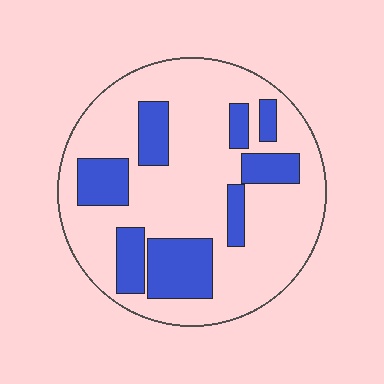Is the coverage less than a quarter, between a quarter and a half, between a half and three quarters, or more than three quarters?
Between a quarter and a half.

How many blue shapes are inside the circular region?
8.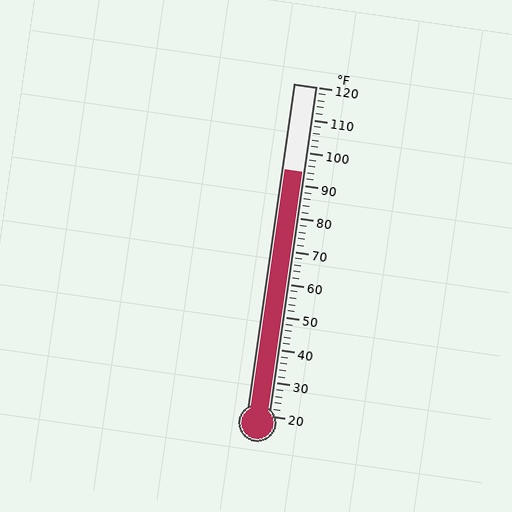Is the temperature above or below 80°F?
The temperature is above 80°F.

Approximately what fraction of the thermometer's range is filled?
The thermometer is filled to approximately 75% of its range.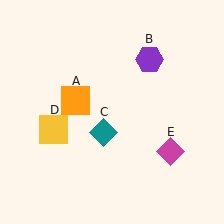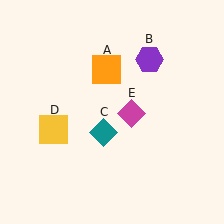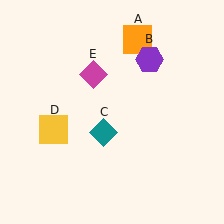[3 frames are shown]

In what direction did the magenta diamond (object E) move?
The magenta diamond (object E) moved up and to the left.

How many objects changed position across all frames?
2 objects changed position: orange square (object A), magenta diamond (object E).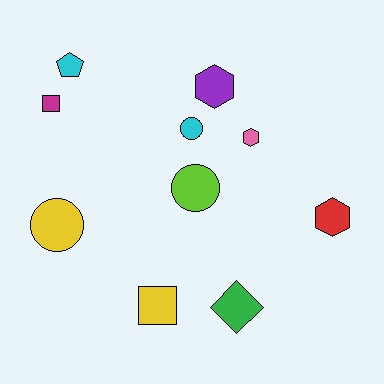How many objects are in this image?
There are 10 objects.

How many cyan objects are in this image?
There are 2 cyan objects.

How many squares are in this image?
There are 2 squares.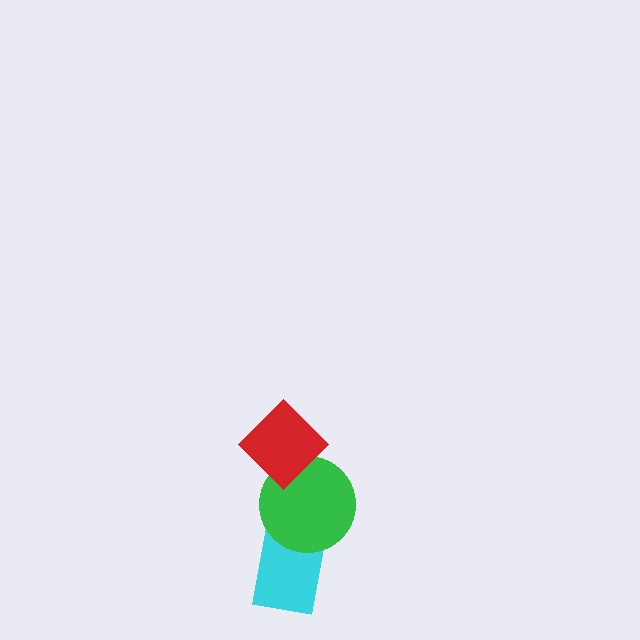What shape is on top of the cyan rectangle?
The green circle is on top of the cyan rectangle.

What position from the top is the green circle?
The green circle is 2nd from the top.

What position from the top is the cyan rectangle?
The cyan rectangle is 3rd from the top.